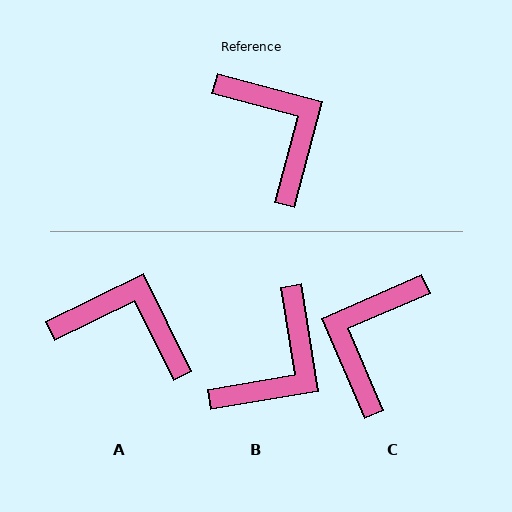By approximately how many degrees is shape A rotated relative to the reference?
Approximately 41 degrees counter-clockwise.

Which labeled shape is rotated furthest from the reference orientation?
C, about 128 degrees away.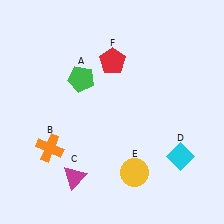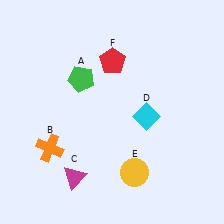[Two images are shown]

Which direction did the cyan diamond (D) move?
The cyan diamond (D) moved up.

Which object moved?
The cyan diamond (D) moved up.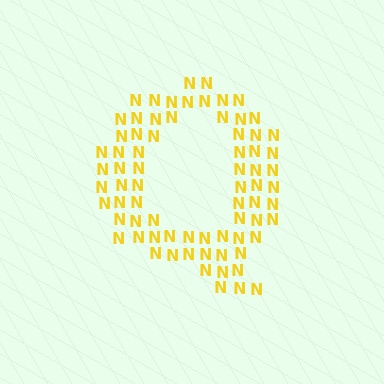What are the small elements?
The small elements are letter N's.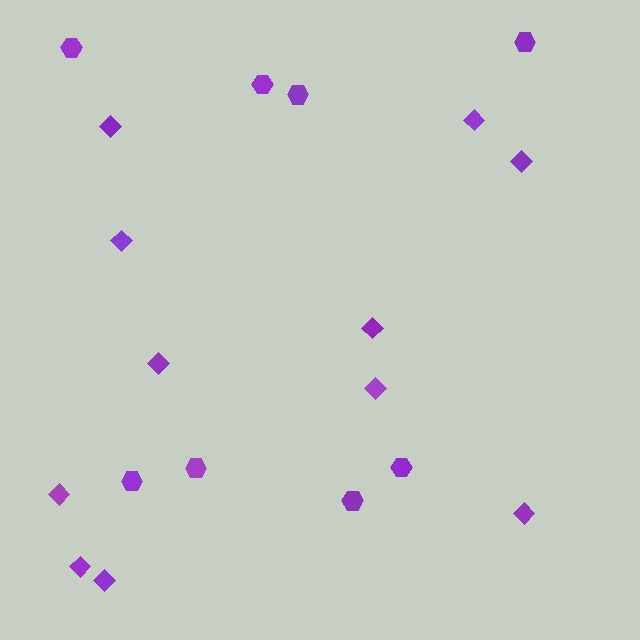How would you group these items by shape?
There are 2 groups: one group of diamonds (11) and one group of hexagons (8).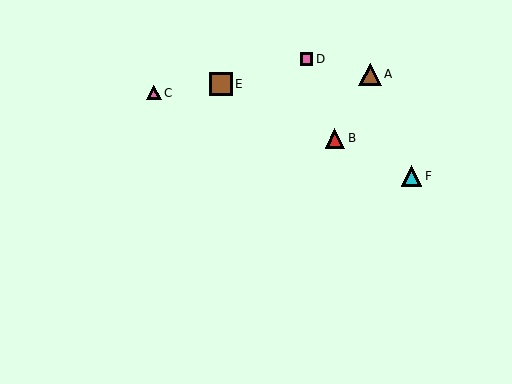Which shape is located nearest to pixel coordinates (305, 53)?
The pink square (labeled D) at (307, 59) is nearest to that location.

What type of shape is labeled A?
Shape A is a brown triangle.